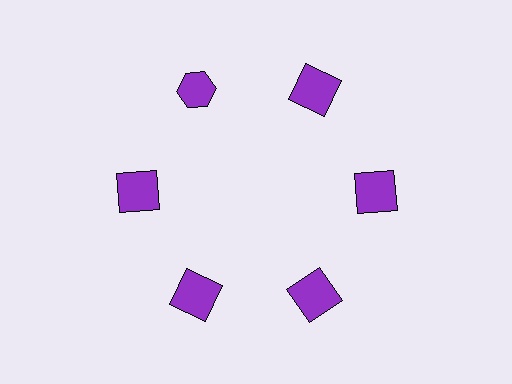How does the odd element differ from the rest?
It has a different shape: hexagon instead of square.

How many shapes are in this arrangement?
There are 6 shapes arranged in a ring pattern.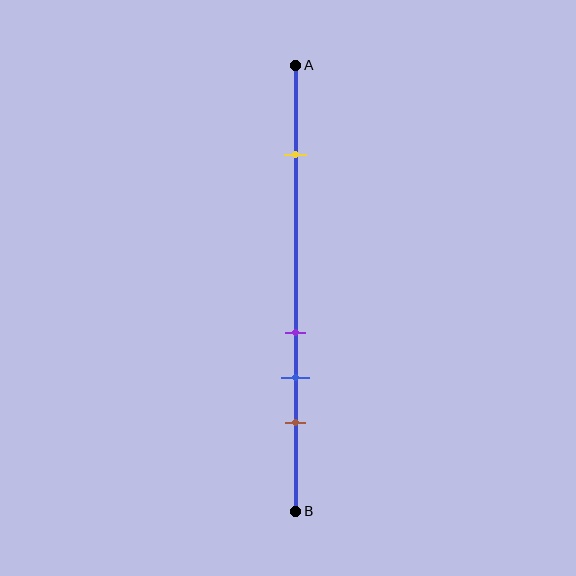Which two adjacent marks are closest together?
The purple and blue marks are the closest adjacent pair.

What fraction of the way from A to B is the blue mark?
The blue mark is approximately 70% (0.7) of the way from A to B.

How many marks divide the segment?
There are 4 marks dividing the segment.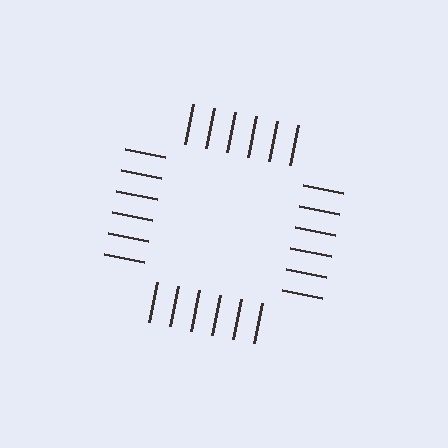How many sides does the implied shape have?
4 sides — the line-ends trace a square.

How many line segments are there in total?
24 — 6 along each of the 4 edges.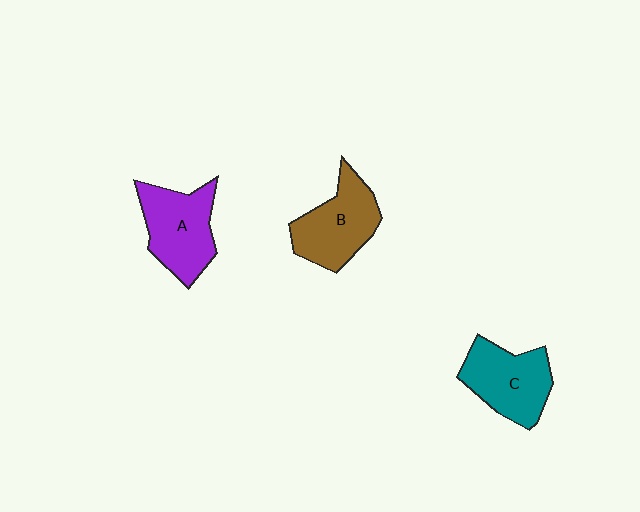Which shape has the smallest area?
Shape C (teal).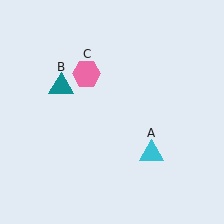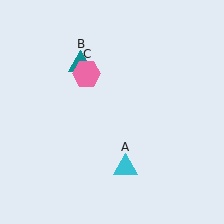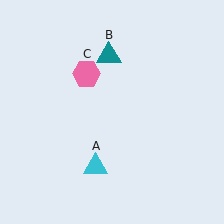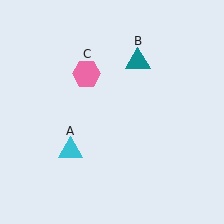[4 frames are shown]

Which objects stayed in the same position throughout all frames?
Pink hexagon (object C) remained stationary.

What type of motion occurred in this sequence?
The cyan triangle (object A), teal triangle (object B) rotated clockwise around the center of the scene.